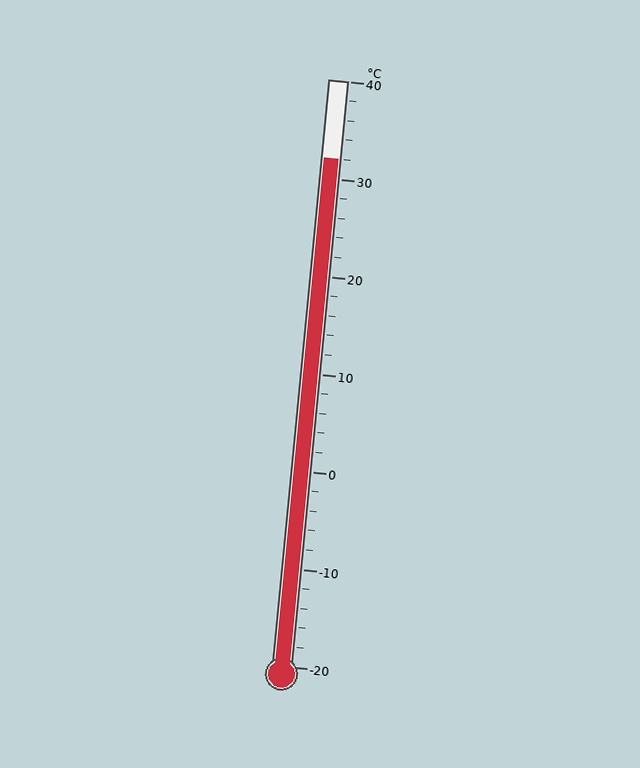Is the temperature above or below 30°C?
The temperature is above 30°C.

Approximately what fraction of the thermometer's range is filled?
The thermometer is filled to approximately 85% of its range.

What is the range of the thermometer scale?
The thermometer scale ranges from -20°C to 40°C.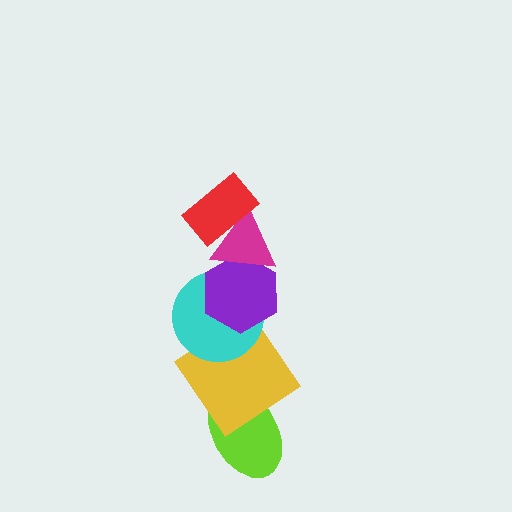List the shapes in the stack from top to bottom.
From top to bottom: the red rectangle, the magenta triangle, the purple hexagon, the cyan circle, the yellow diamond, the lime ellipse.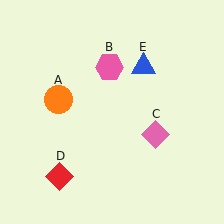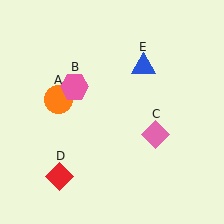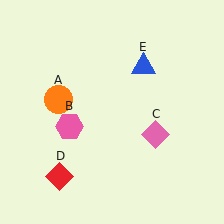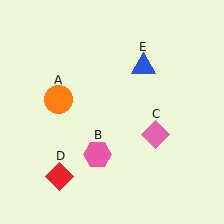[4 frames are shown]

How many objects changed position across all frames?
1 object changed position: pink hexagon (object B).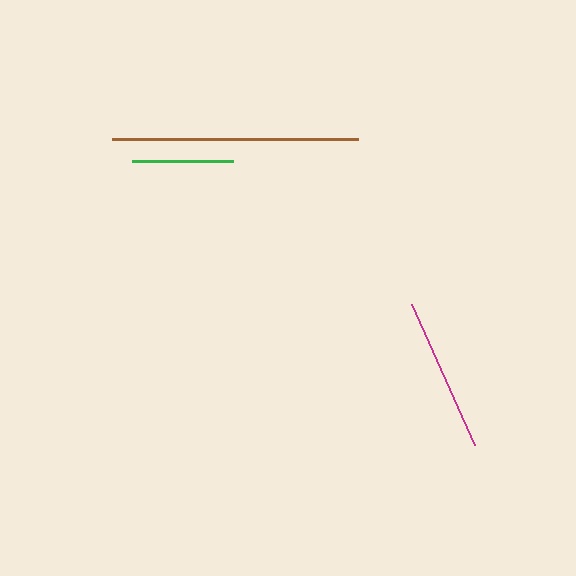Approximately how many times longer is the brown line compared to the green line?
The brown line is approximately 2.4 times the length of the green line.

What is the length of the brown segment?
The brown segment is approximately 245 pixels long.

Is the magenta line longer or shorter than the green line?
The magenta line is longer than the green line.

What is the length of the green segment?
The green segment is approximately 101 pixels long.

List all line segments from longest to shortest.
From longest to shortest: brown, magenta, green.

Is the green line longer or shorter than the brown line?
The brown line is longer than the green line.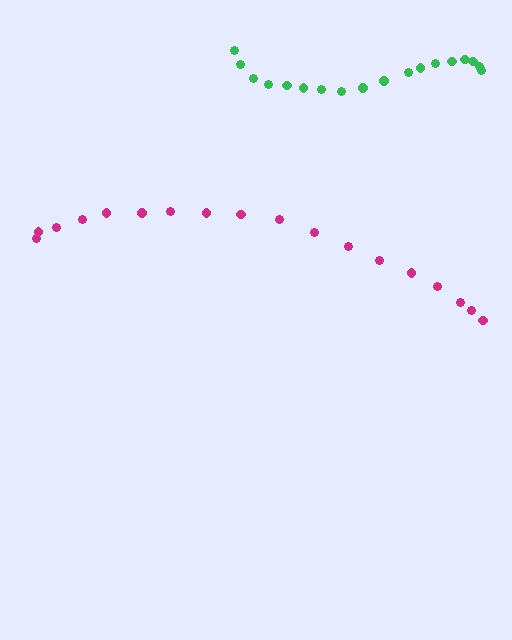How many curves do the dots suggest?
There are 2 distinct paths.